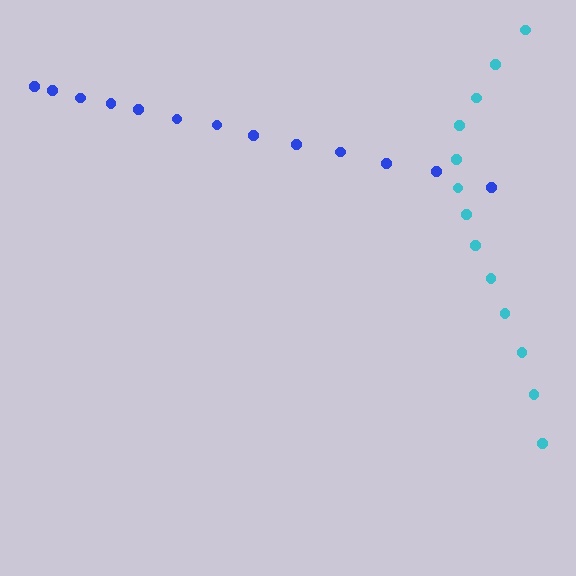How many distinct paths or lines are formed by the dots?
There are 2 distinct paths.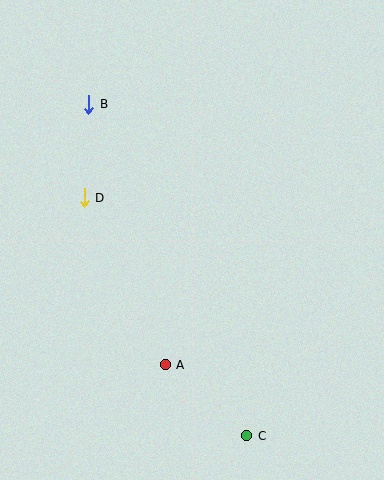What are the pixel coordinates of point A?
Point A is at (165, 365).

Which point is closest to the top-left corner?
Point B is closest to the top-left corner.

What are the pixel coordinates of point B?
Point B is at (89, 104).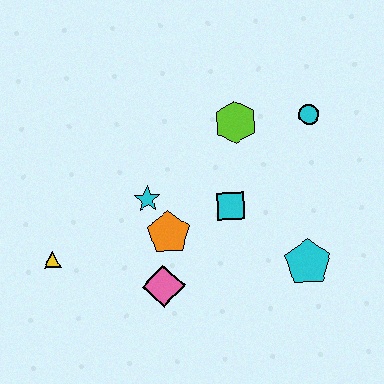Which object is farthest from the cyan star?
The cyan circle is farthest from the cyan star.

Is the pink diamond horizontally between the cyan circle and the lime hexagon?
No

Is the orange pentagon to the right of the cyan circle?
No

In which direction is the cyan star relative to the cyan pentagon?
The cyan star is to the left of the cyan pentagon.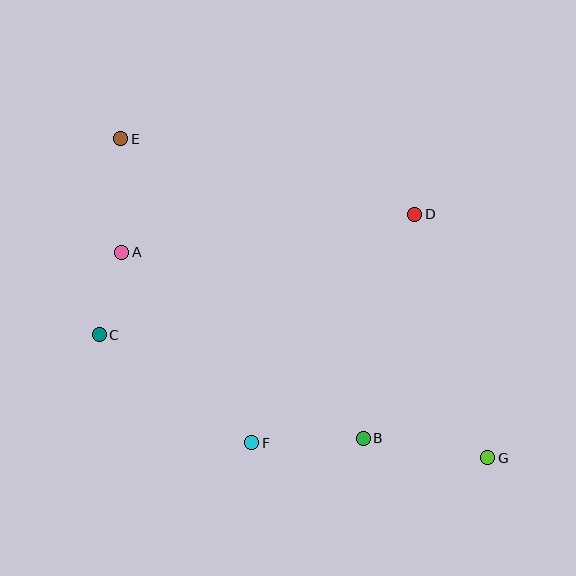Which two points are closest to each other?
Points A and C are closest to each other.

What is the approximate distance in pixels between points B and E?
The distance between B and E is approximately 385 pixels.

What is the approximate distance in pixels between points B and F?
The distance between B and F is approximately 112 pixels.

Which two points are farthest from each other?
Points E and G are farthest from each other.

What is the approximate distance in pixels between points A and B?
The distance between A and B is approximately 305 pixels.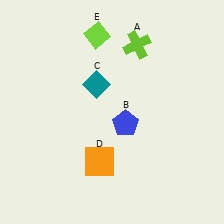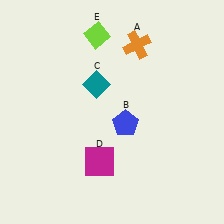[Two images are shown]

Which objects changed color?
A changed from lime to orange. D changed from orange to magenta.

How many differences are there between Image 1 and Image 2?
There are 2 differences between the two images.